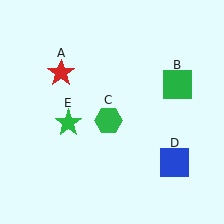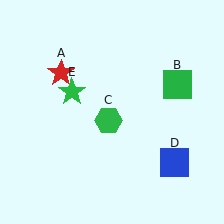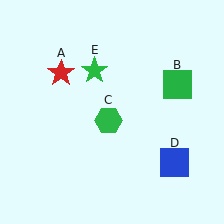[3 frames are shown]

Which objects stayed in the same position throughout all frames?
Red star (object A) and green square (object B) and green hexagon (object C) and blue square (object D) remained stationary.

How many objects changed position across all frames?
1 object changed position: green star (object E).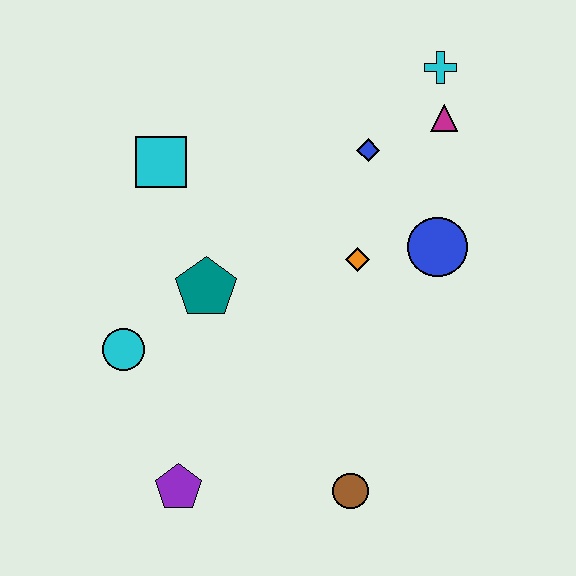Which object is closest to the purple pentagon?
The cyan circle is closest to the purple pentagon.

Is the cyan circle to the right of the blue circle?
No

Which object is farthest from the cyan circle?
The cyan cross is farthest from the cyan circle.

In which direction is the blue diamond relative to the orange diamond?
The blue diamond is above the orange diamond.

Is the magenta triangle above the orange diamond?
Yes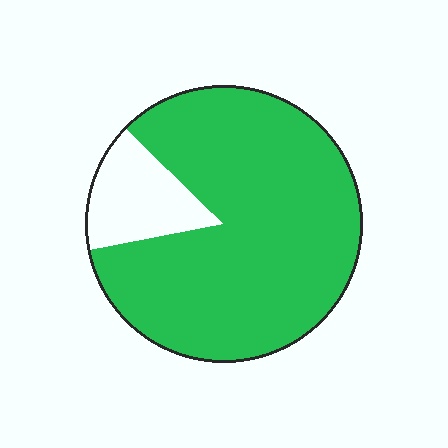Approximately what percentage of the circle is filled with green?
Approximately 85%.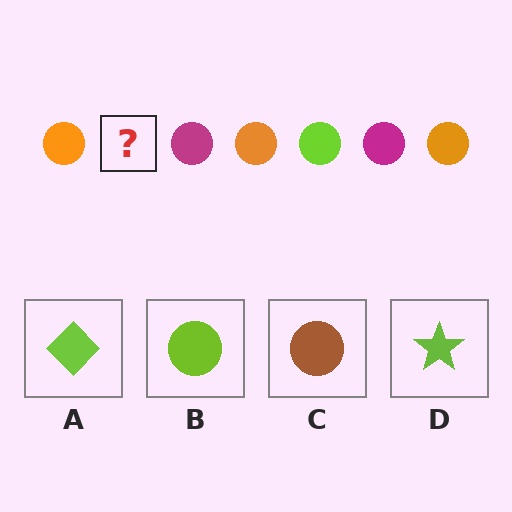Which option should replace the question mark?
Option B.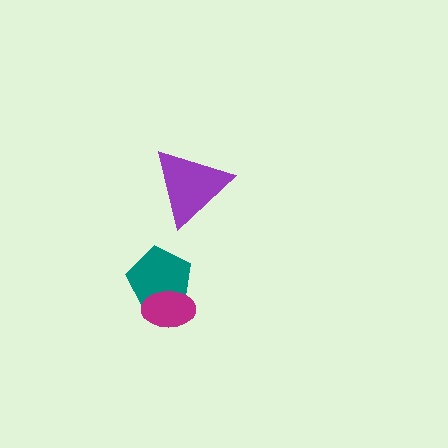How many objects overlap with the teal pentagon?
1 object overlaps with the teal pentagon.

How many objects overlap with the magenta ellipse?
1 object overlaps with the magenta ellipse.